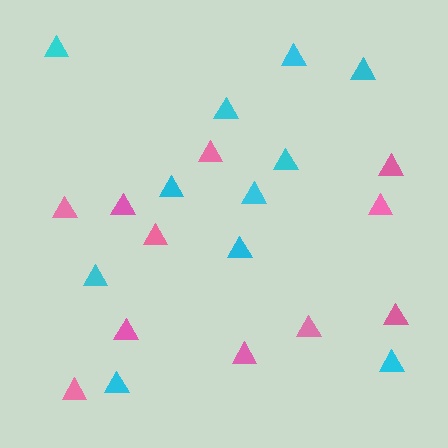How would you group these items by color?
There are 2 groups: one group of pink triangles (11) and one group of cyan triangles (11).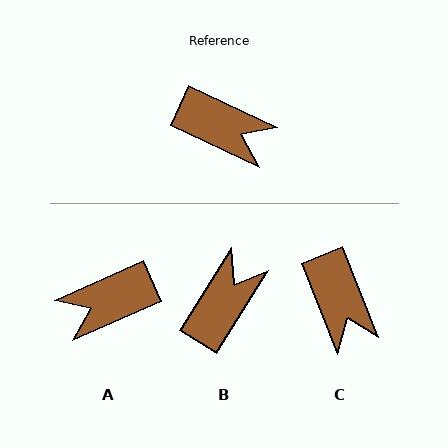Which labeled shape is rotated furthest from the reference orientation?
A, about 131 degrees away.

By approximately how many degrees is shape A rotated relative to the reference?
Approximately 131 degrees clockwise.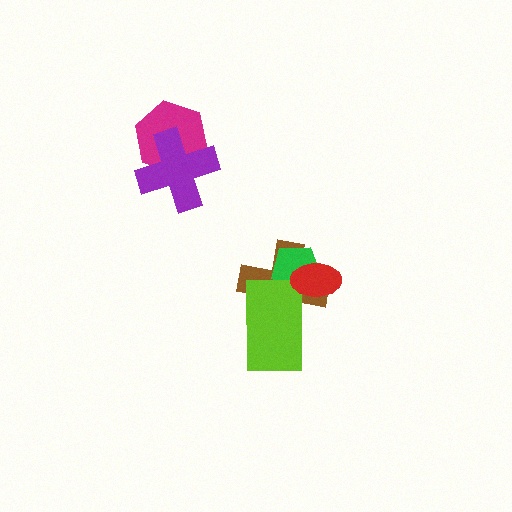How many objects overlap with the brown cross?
3 objects overlap with the brown cross.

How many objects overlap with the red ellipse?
3 objects overlap with the red ellipse.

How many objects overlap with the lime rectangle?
3 objects overlap with the lime rectangle.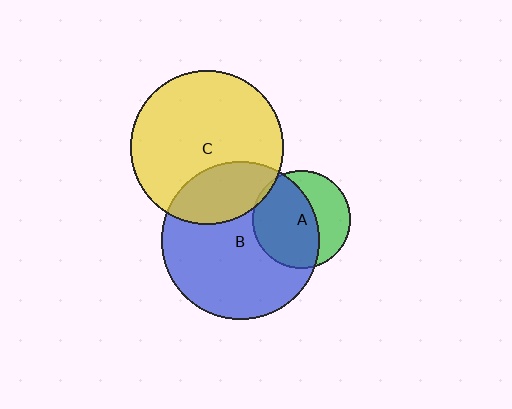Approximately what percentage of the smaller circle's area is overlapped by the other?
Approximately 25%.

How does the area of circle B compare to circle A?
Approximately 2.6 times.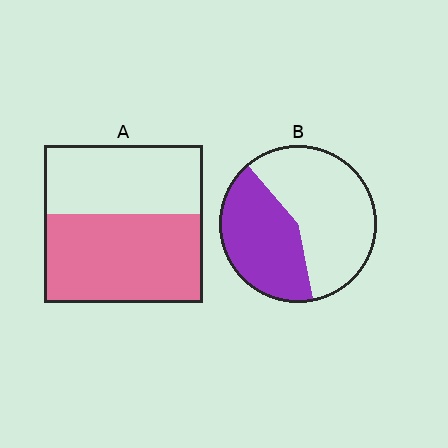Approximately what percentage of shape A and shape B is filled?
A is approximately 55% and B is approximately 40%.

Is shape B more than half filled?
No.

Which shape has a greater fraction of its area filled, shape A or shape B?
Shape A.